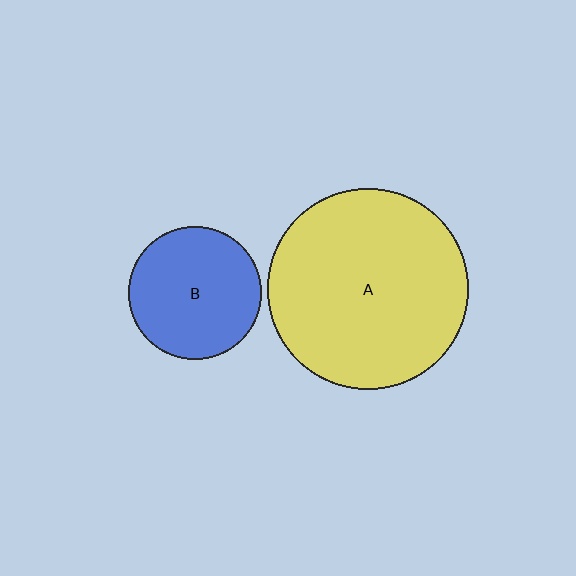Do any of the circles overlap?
No, none of the circles overlap.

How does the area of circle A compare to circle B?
Approximately 2.3 times.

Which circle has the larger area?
Circle A (yellow).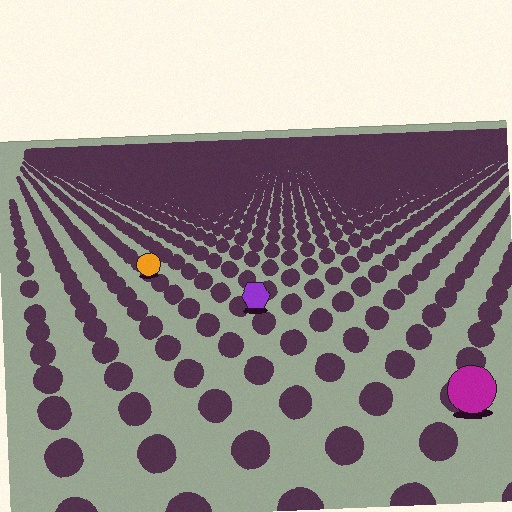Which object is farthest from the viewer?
The orange circle is farthest from the viewer. It appears smaller and the ground texture around it is denser.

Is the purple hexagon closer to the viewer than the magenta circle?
No. The magenta circle is closer — you can tell from the texture gradient: the ground texture is coarser near it.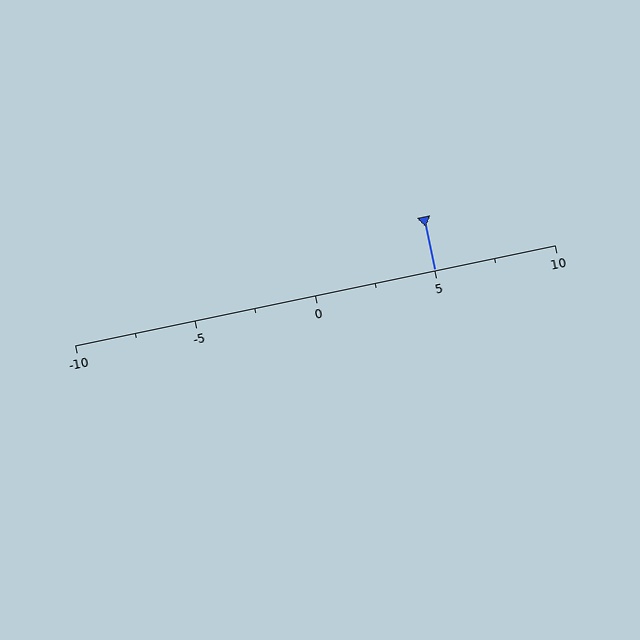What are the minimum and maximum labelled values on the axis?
The axis runs from -10 to 10.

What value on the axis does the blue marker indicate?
The marker indicates approximately 5.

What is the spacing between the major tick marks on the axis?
The major ticks are spaced 5 apart.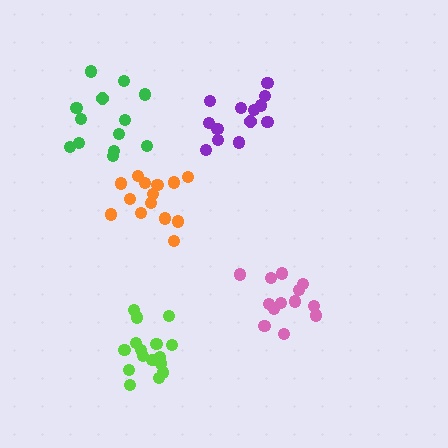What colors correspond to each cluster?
The clusters are colored: purple, lime, green, pink, orange.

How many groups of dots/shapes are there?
There are 5 groups.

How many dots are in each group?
Group 1: 13 dots, Group 2: 16 dots, Group 3: 13 dots, Group 4: 13 dots, Group 5: 14 dots (69 total).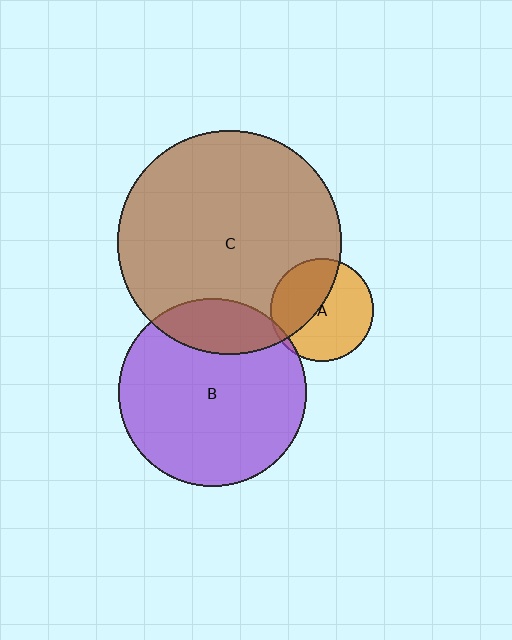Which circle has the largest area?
Circle C (brown).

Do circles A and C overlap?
Yes.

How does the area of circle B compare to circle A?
Approximately 3.4 times.